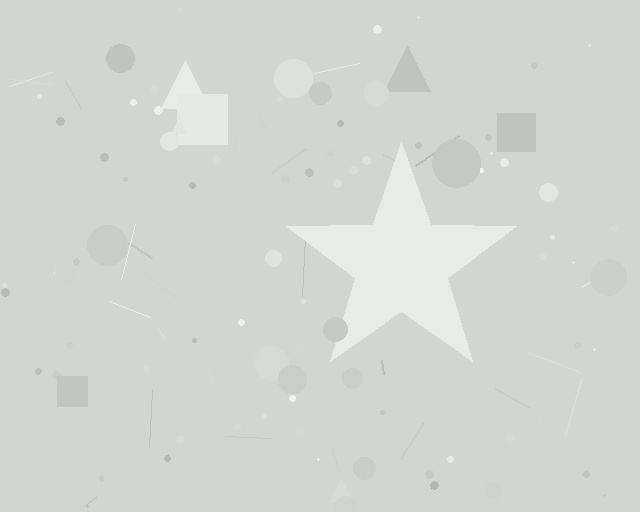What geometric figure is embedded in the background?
A star is embedded in the background.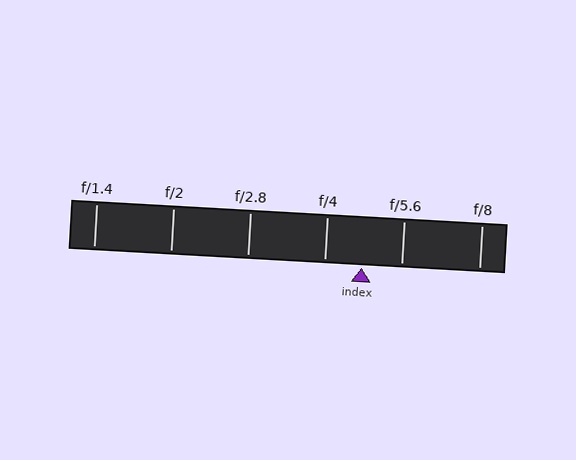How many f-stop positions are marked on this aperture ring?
There are 6 f-stop positions marked.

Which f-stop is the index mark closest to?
The index mark is closest to f/4.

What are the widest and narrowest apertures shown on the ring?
The widest aperture shown is f/1.4 and the narrowest is f/8.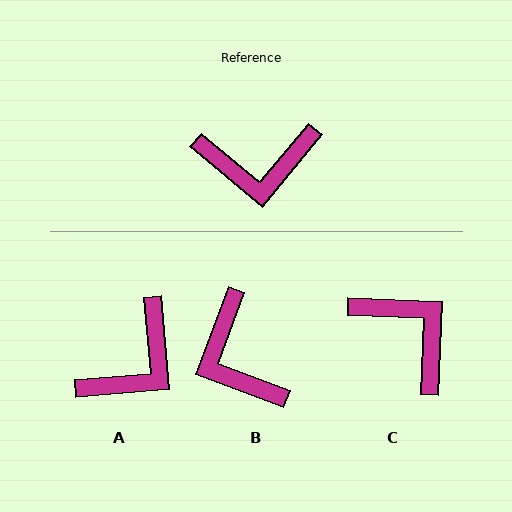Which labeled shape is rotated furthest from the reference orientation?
C, about 128 degrees away.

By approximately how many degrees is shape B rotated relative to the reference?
Approximately 71 degrees clockwise.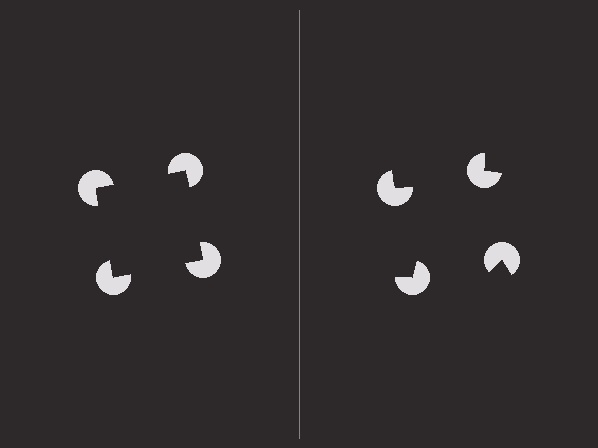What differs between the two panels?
The pac-man discs are positioned identically on both sides; only the wedge orientations differ. On the left they align to a square; on the right they are misaligned.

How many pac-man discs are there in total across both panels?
8 — 4 on each side.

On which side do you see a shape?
An illusory square appears on the left side. On the right side the wedge cuts are rotated, so no coherent shape forms.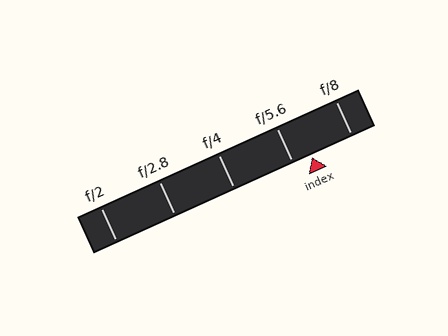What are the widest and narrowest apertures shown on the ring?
The widest aperture shown is f/2 and the narrowest is f/8.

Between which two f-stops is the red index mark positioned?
The index mark is between f/5.6 and f/8.